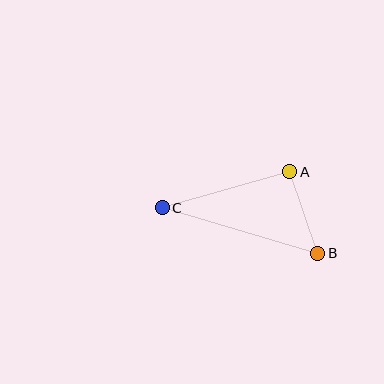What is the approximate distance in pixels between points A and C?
The distance between A and C is approximately 133 pixels.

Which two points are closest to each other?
Points A and B are closest to each other.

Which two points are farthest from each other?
Points B and C are farthest from each other.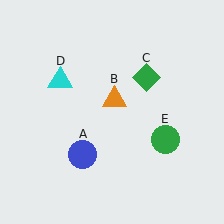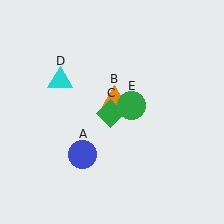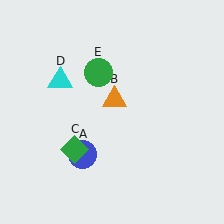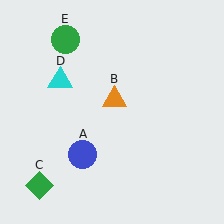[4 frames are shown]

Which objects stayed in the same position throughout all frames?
Blue circle (object A) and orange triangle (object B) and cyan triangle (object D) remained stationary.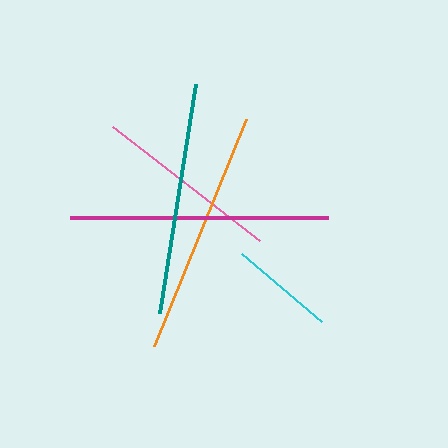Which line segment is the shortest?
The cyan line is the shortest at approximately 105 pixels.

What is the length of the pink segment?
The pink segment is approximately 185 pixels long.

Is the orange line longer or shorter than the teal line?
The orange line is longer than the teal line.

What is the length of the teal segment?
The teal segment is approximately 232 pixels long.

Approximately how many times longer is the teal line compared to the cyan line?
The teal line is approximately 2.2 times the length of the cyan line.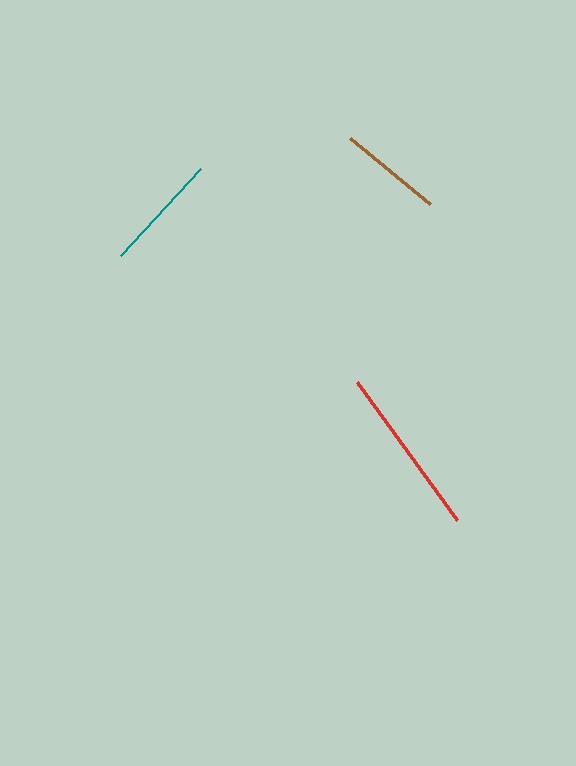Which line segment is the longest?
The red line is the longest at approximately 170 pixels.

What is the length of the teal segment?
The teal segment is approximately 119 pixels long.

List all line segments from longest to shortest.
From longest to shortest: red, teal, brown.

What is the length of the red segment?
The red segment is approximately 170 pixels long.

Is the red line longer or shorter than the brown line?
The red line is longer than the brown line.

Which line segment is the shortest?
The brown line is the shortest at approximately 103 pixels.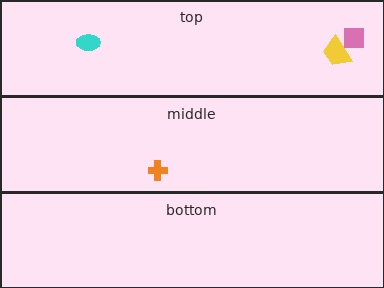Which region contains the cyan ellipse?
The top region.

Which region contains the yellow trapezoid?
The top region.